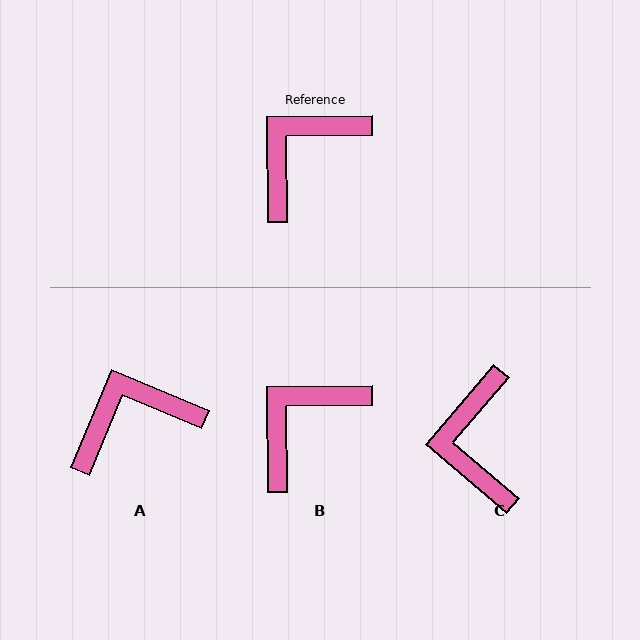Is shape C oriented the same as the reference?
No, it is off by about 49 degrees.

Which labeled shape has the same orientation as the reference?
B.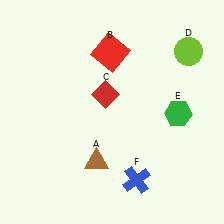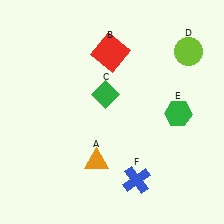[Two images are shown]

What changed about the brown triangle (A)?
In Image 1, A is brown. In Image 2, it changed to orange.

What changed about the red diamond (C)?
In Image 1, C is red. In Image 2, it changed to green.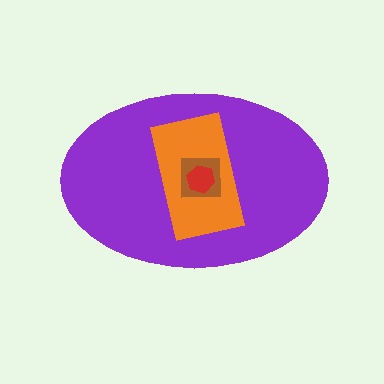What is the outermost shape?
The purple ellipse.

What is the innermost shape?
The red hexagon.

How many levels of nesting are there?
4.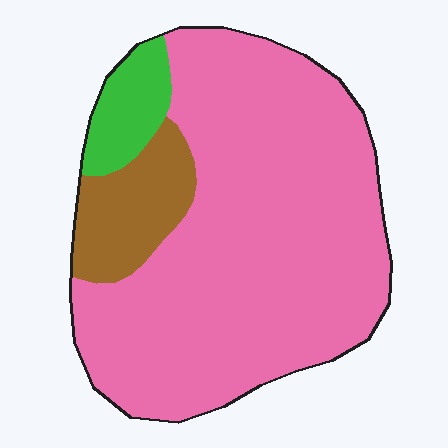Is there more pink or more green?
Pink.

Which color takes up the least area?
Green, at roughly 10%.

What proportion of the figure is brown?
Brown covers around 15% of the figure.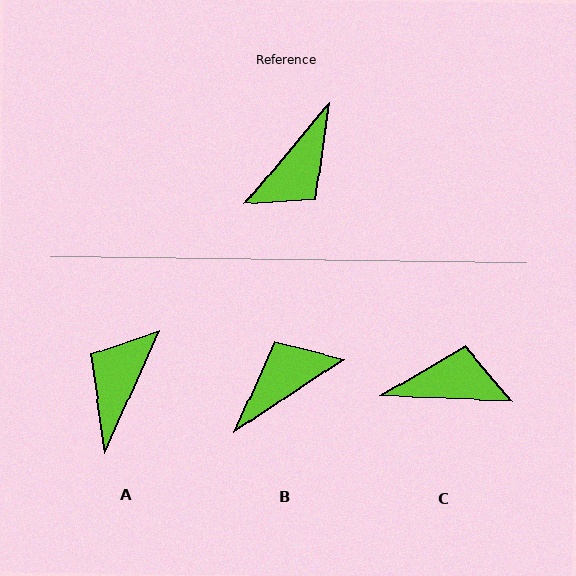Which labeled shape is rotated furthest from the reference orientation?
A, about 164 degrees away.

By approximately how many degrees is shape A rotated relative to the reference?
Approximately 164 degrees clockwise.